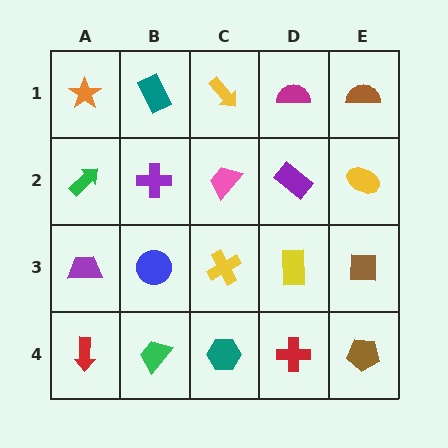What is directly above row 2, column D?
A magenta semicircle.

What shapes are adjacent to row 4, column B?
A blue circle (row 3, column B), a red arrow (row 4, column A), a teal hexagon (row 4, column C).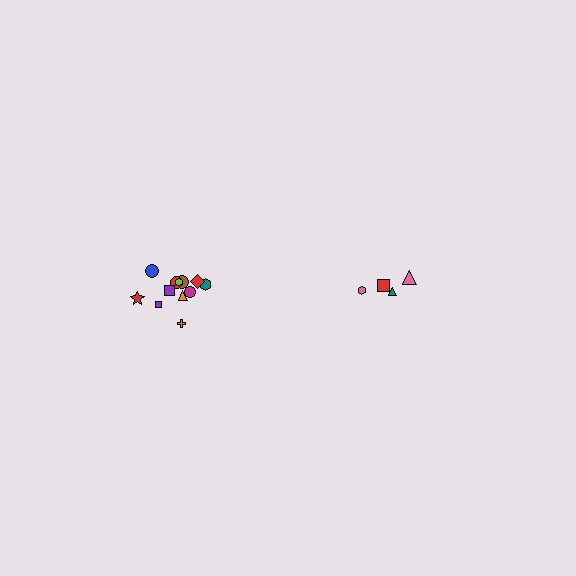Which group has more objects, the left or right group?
The left group.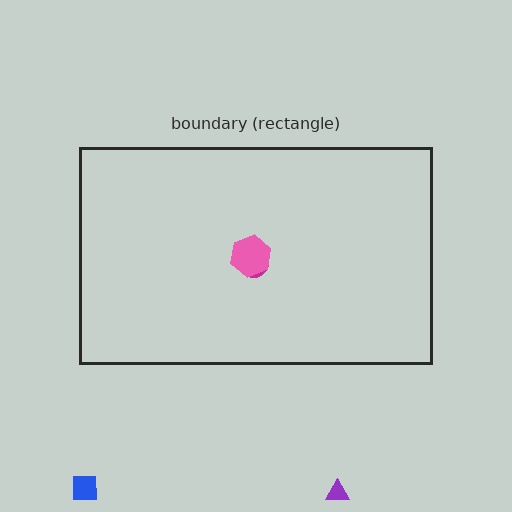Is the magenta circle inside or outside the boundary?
Inside.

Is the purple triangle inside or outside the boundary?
Outside.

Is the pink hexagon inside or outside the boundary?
Inside.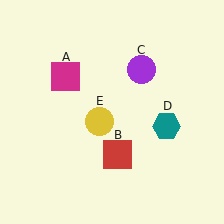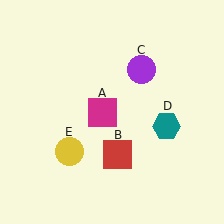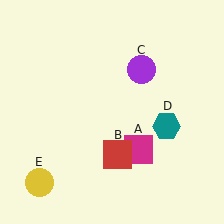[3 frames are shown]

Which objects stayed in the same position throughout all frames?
Red square (object B) and purple circle (object C) and teal hexagon (object D) remained stationary.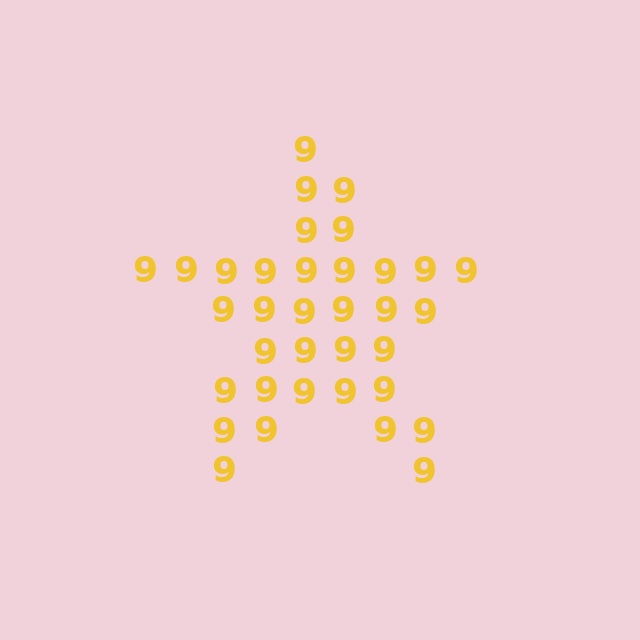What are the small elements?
The small elements are digit 9's.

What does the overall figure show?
The overall figure shows a star.